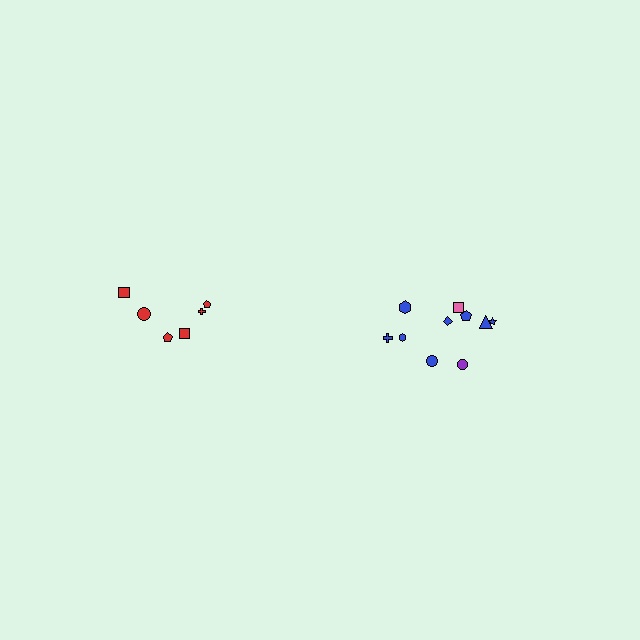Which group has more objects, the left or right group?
The right group.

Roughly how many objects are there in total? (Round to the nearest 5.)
Roughly 15 objects in total.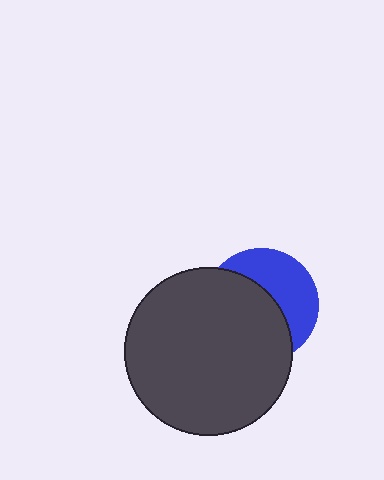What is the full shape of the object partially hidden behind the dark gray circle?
The partially hidden object is a blue circle.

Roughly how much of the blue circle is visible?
A small part of it is visible (roughly 42%).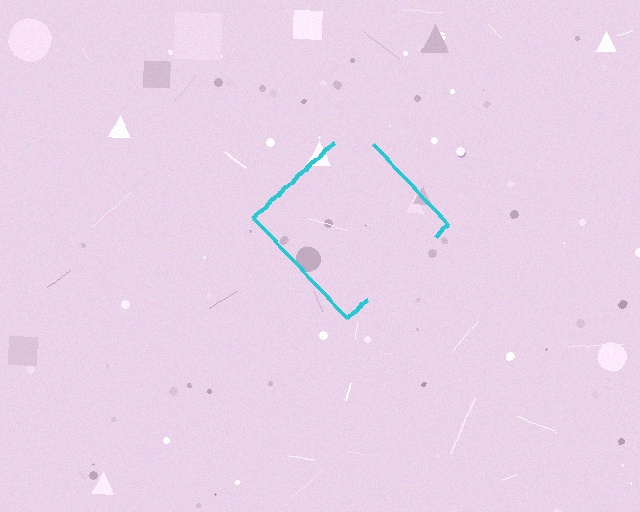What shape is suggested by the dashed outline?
The dashed outline suggests a diamond.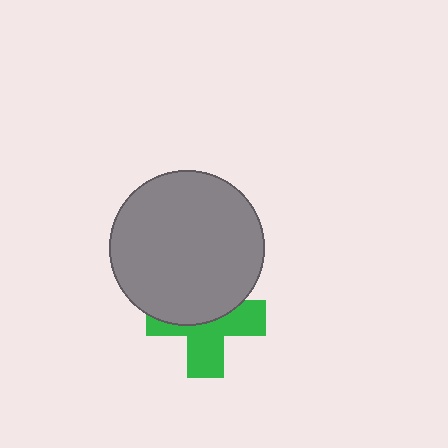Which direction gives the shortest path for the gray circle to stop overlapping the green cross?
Moving up gives the shortest separation.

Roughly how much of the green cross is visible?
About half of it is visible (roughly 52%).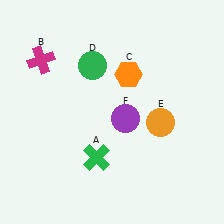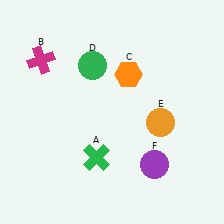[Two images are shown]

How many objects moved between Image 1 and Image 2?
1 object moved between the two images.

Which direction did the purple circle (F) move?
The purple circle (F) moved down.